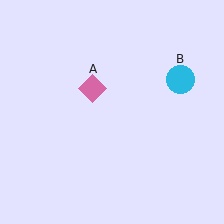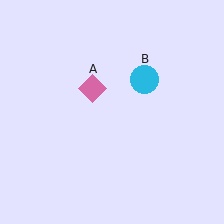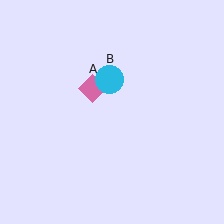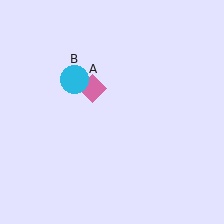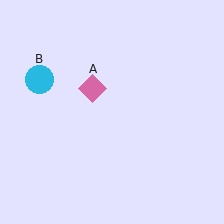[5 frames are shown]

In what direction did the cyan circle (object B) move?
The cyan circle (object B) moved left.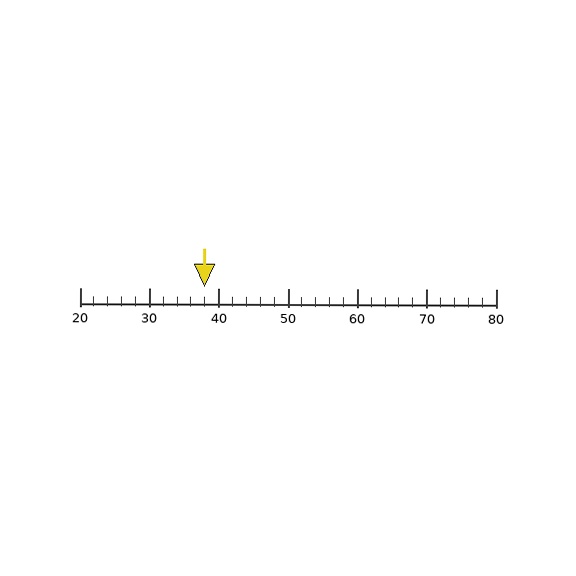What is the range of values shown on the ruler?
The ruler shows values from 20 to 80.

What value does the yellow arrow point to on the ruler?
The yellow arrow points to approximately 38.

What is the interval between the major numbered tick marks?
The major tick marks are spaced 10 units apart.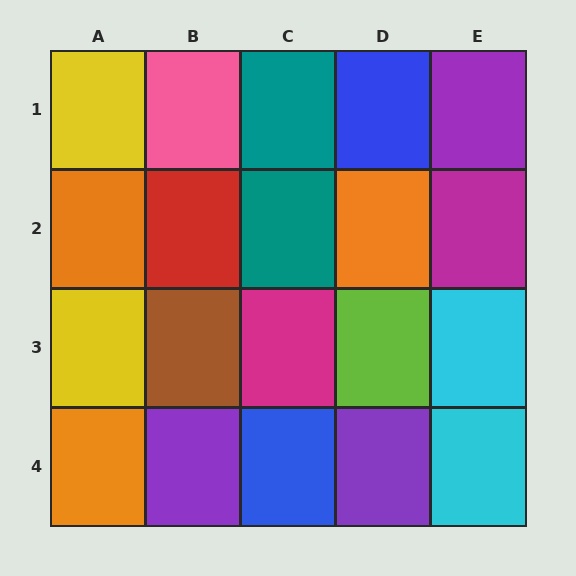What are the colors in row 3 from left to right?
Yellow, brown, magenta, lime, cyan.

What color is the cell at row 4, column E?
Cyan.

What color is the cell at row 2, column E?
Magenta.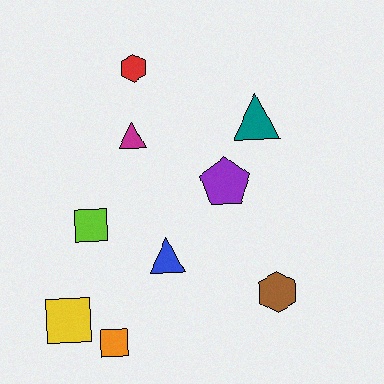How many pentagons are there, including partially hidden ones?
There is 1 pentagon.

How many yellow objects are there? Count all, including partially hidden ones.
There is 1 yellow object.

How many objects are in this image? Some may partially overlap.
There are 9 objects.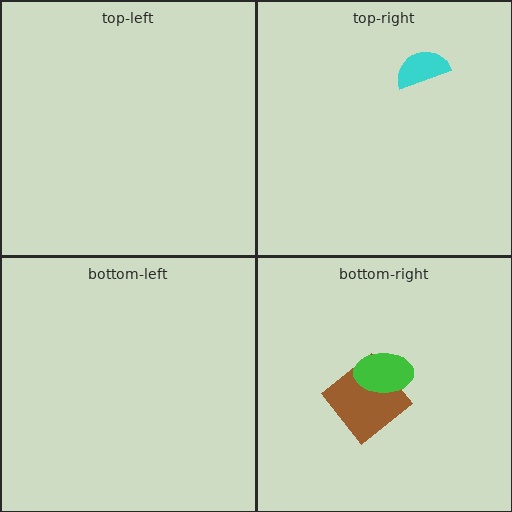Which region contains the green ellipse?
The bottom-right region.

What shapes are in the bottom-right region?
The brown diamond, the green ellipse.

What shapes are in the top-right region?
The cyan semicircle.